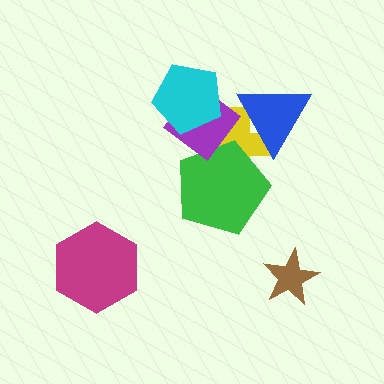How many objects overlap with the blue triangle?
2 objects overlap with the blue triangle.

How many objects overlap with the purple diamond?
4 objects overlap with the purple diamond.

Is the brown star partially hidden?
No, no other shape covers it.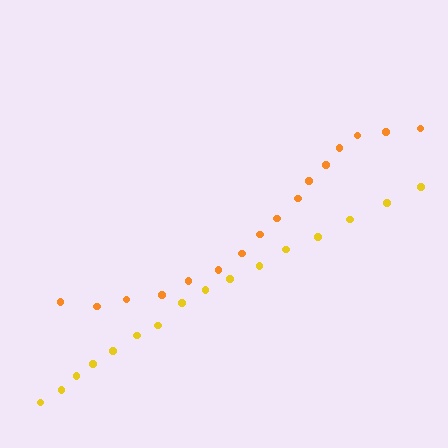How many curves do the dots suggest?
There are 2 distinct paths.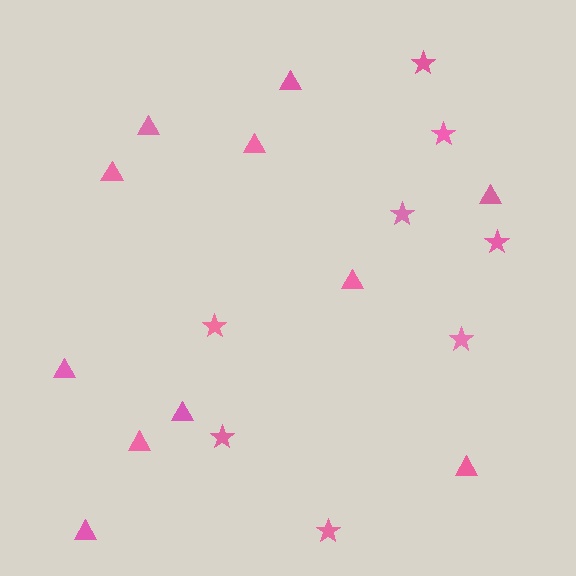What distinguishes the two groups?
There are 2 groups: one group of stars (8) and one group of triangles (11).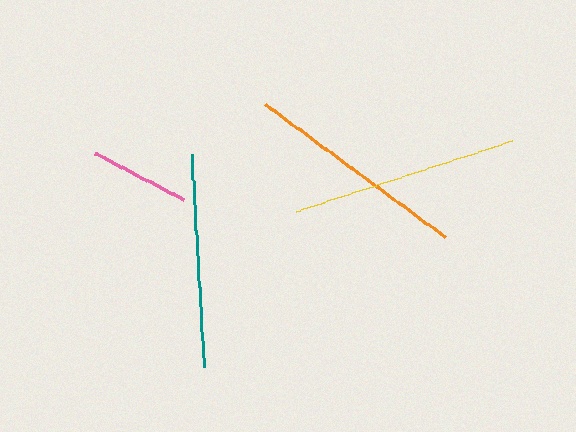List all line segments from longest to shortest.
From longest to shortest: yellow, orange, teal, pink.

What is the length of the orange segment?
The orange segment is approximately 224 pixels long.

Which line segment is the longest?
The yellow line is the longest at approximately 228 pixels.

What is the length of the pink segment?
The pink segment is approximately 101 pixels long.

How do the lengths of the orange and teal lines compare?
The orange and teal lines are approximately the same length.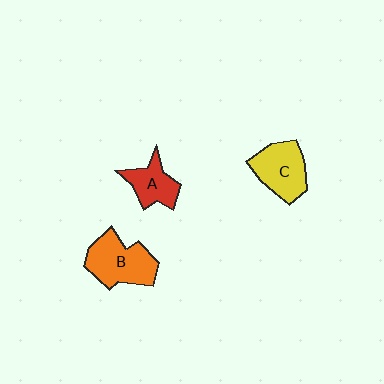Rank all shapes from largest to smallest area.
From largest to smallest: B (orange), C (yellow), A (red).